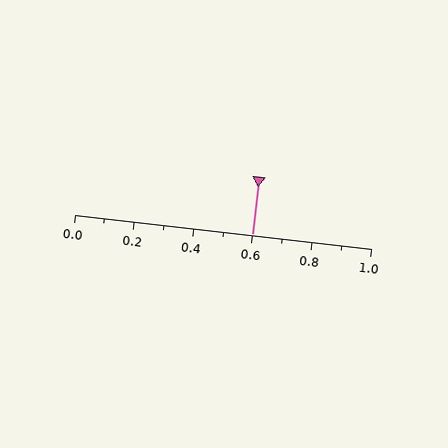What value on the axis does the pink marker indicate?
The marker indicates approximately 0.6.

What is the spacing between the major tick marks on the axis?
The major ticks are spaced 0.2 apart.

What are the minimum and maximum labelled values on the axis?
The axis runs from 0.0 to 1.0.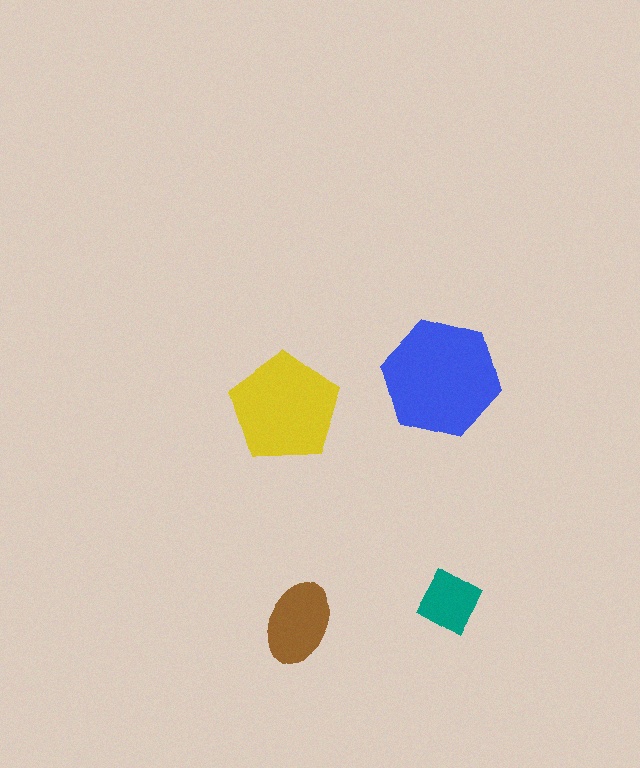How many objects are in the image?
There are 4 objects in the image.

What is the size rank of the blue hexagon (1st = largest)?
1st.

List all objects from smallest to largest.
The teal diamond, the brown ellipse, the yellow pentagon, the blue hexagon.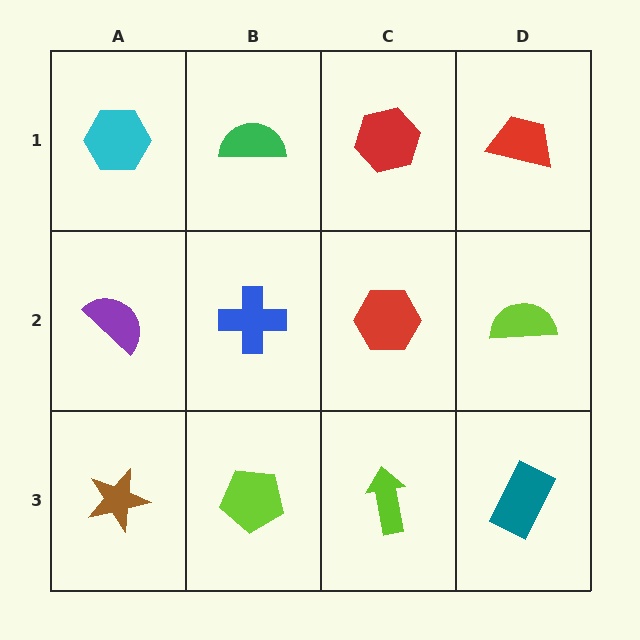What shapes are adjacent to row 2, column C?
A red hexagon (row 1, column C), a lime arrow (row 3, column C), a blue cross (row 2, column B), a lime semicircle (row 2, column D).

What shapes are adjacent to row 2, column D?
A red trapezoid (row 1, column D), a teal rectangle (row 3, column D), a red hexagon (row 2, column C).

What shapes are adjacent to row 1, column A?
A purple semicircle (row 2, column A), a green semicircle (row 1, column B).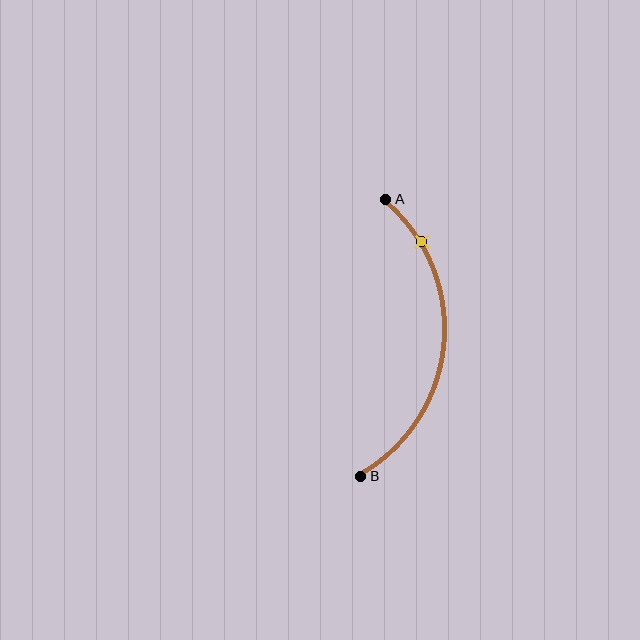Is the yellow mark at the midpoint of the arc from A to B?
No. The yellow mark lies on the arc but is closer to endpoint A. The arc midpoint would be at the point on the curve equidistant along the arc from both A and B.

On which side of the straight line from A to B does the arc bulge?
The arc bulges to the right of the straight line connecting A and B.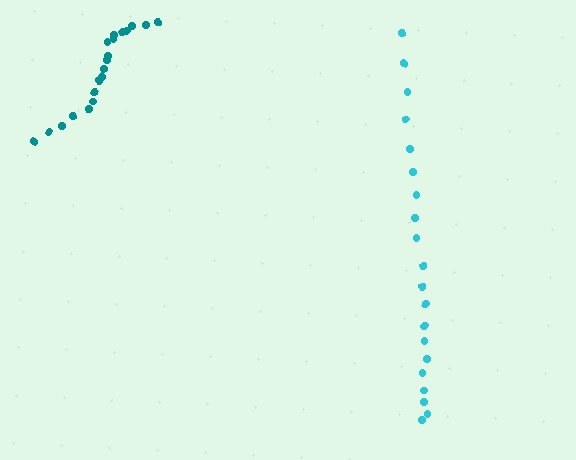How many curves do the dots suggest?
There are 2 distinct paths.